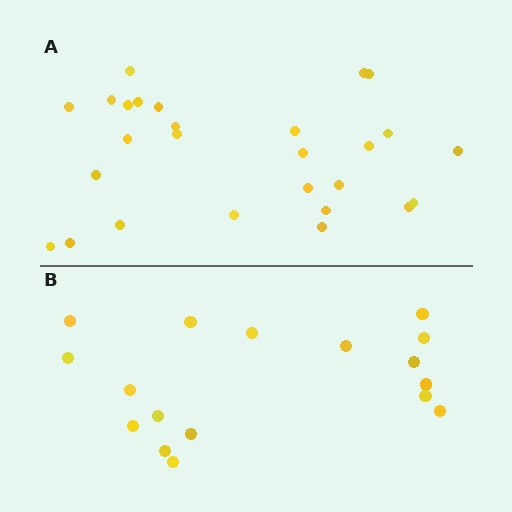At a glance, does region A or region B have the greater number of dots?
Region A (the top region) has more dots.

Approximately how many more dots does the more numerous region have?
Region A has roughly 10 or so more dots than region B.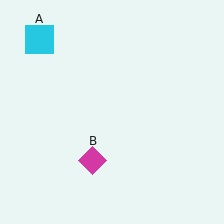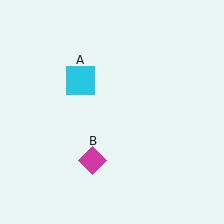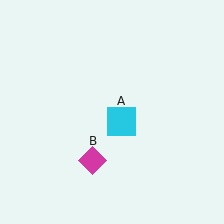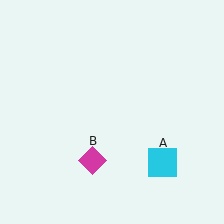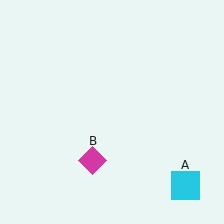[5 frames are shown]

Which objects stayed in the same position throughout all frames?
Magenta diamond (object B) remained stationary.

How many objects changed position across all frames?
1 object changed position: cyan square (object A).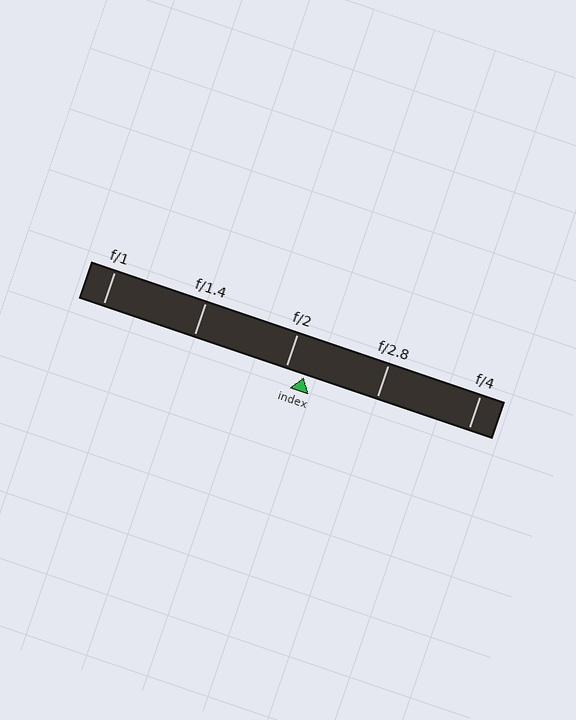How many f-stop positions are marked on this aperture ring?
There are 5 f-stop positions marked.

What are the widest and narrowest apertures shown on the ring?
The widest aperture shown is f/1 and the narrowest is f/4.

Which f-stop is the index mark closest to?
The index mark is closest to f/2.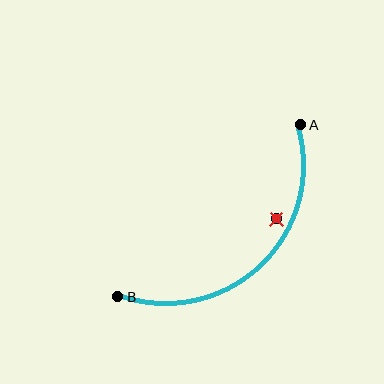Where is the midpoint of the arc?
The arc midpoint is the point on the curve farthest from the straight line joining A and B. It sits below and to the right of that line.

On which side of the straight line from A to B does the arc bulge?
The arc bulges below and to the right of the straight line connecting A and B.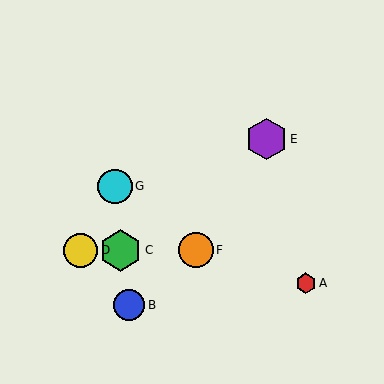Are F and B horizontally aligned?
No, F is at y≈250 and B is at y≈305.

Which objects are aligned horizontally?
Objects C, D, F are aligned horizontally.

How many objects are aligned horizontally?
3 objects (C, D, F) are aligned horizontally.